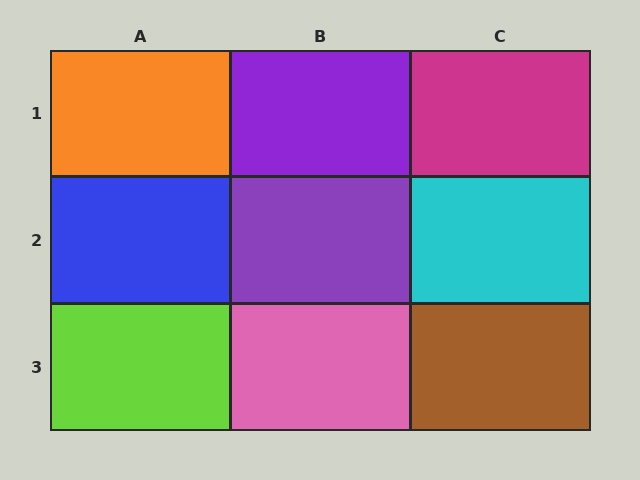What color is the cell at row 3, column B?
Pink.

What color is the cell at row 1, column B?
Purple.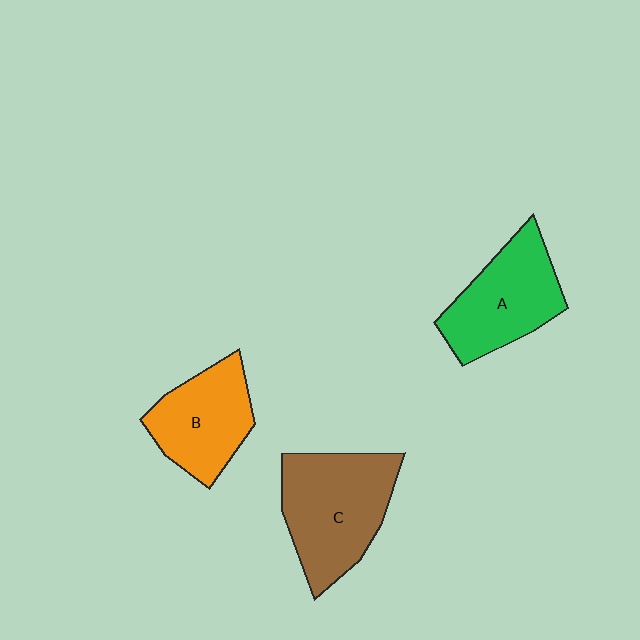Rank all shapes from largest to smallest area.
From largest to smallest: C (brown), A (green), B (orange).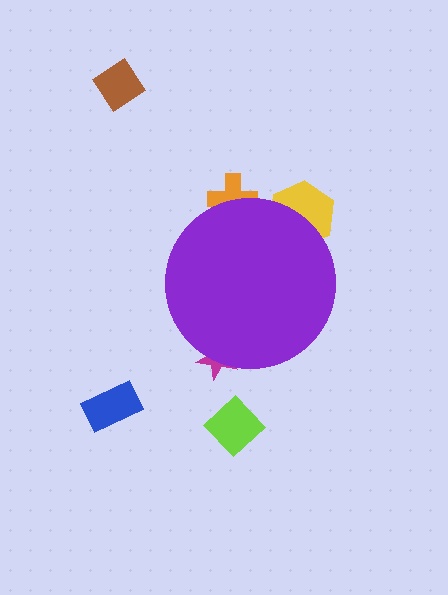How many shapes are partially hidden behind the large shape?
3 shapes are partially hidden.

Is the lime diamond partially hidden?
No, the lime diamond is fully visible.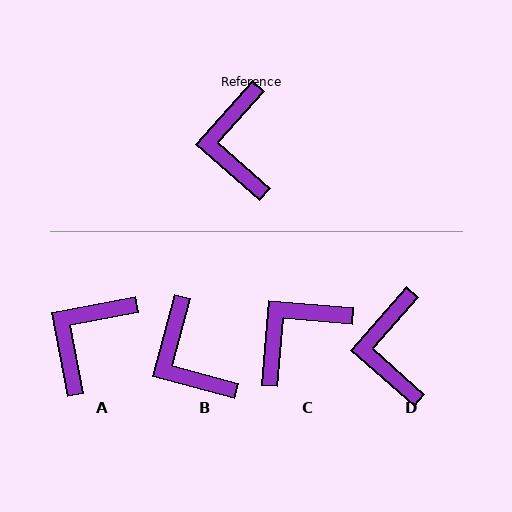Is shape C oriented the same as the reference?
No, it is off by about 53 degrees.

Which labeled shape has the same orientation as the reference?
D.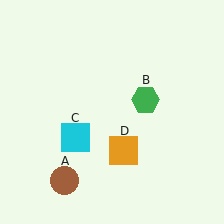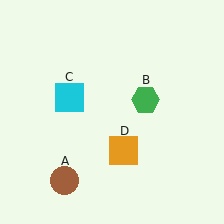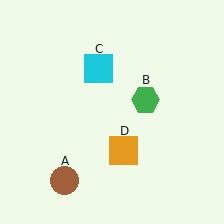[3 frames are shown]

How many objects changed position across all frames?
1 object changed position: cyan square (object C).